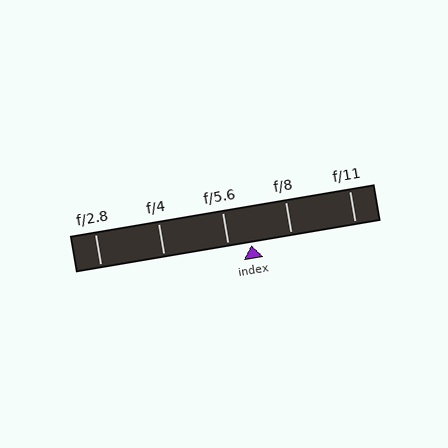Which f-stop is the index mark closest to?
The index mark is closest to f/5.6.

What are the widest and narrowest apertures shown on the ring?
The widest aperture shown is f/2.8 and the narrowest is f/11.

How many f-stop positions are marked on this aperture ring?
There are 5 f-stop positions marked.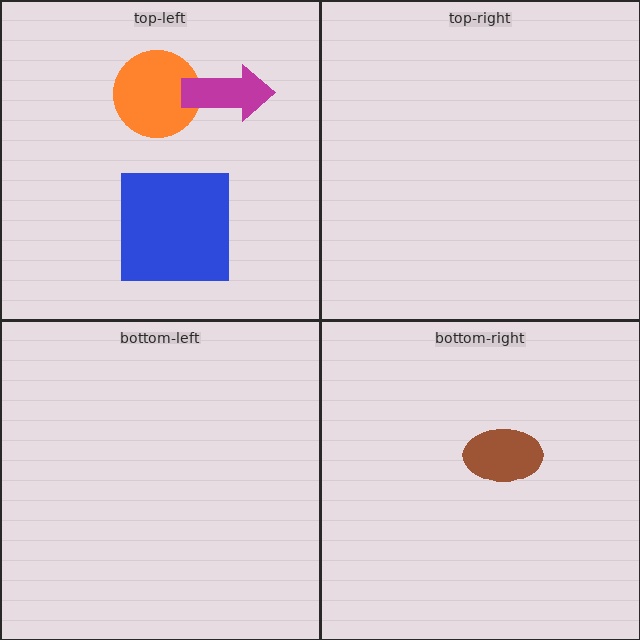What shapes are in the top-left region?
The blue square, the orange circle, the magenta arrow.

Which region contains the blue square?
The top-left region.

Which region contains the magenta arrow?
The top-left region.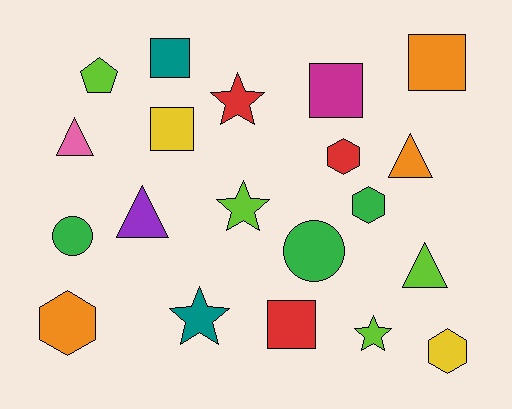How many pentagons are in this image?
There is 1 pentagon.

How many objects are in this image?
There are 20 objects.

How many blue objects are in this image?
There are no blue objects.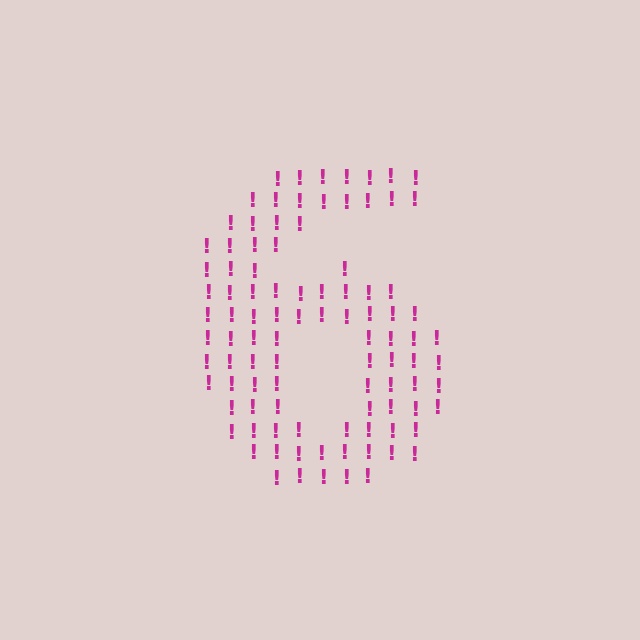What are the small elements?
The small elements are exclamation marks.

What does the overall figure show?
The overall figure shows the digit 6.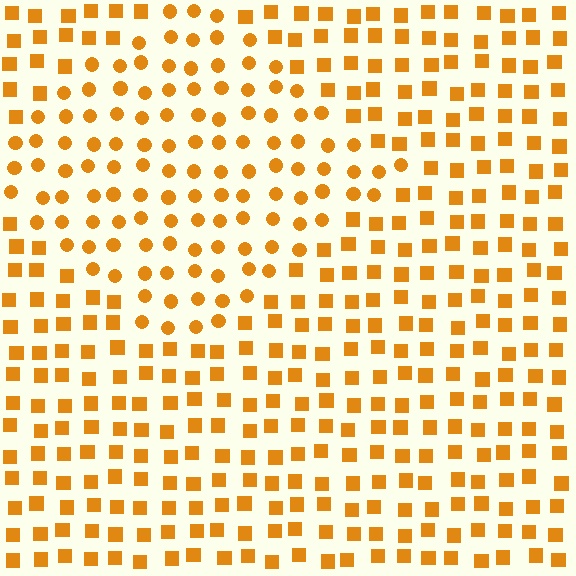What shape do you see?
I see a diamond.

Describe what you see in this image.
The image is filled with small orange elements arranged in a uniform grid. A diamond-shaped region contains circles, while the surrounding area contains squares. The boundary is defined purely by the change in element shape.